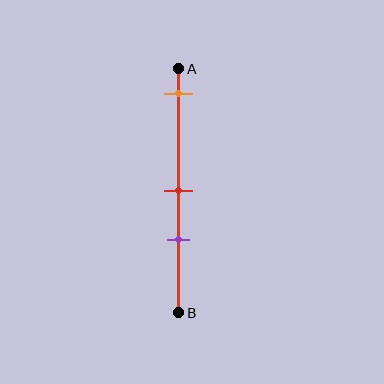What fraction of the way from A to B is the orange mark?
The orange mark is approximately 10% (0.1) of the way from A to B.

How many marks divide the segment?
There are 3 marks dividing the segment.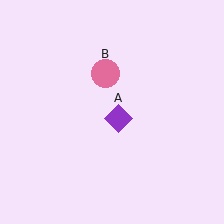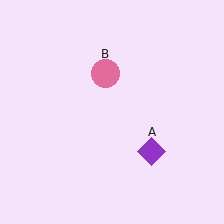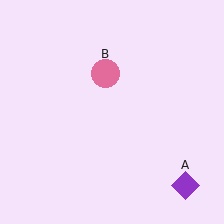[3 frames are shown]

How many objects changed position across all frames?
1 object changed position: purple diamond (object A).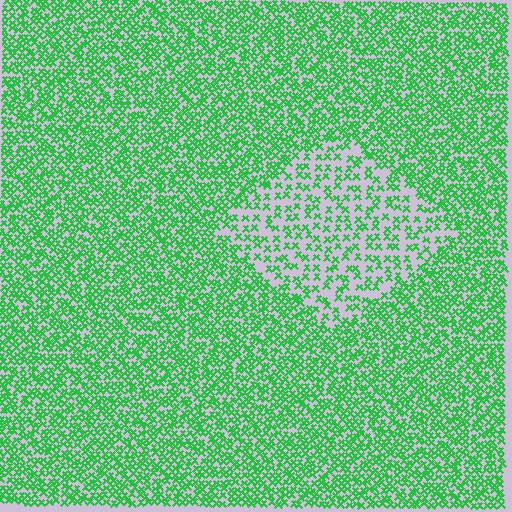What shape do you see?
I see a diamond.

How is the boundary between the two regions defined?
The boundary is defined by a change in element density (approximately 2.1x ratio). All elements are the same color, size, and shape.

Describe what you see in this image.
The image contains small green elements arranged at two different densities. A diamond-shaped region is visible where the elements are less densely packed than the surrounding area.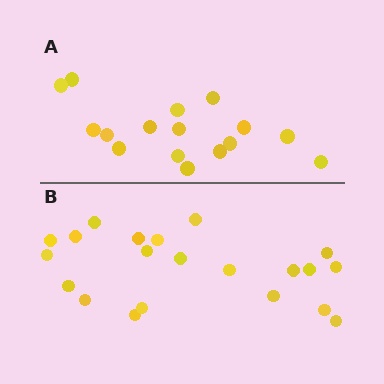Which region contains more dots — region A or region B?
Region B (the bottom region) has more dots.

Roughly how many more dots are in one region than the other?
Region B has about 5 more dots than region A.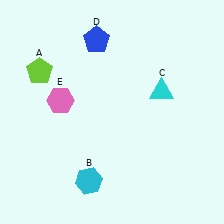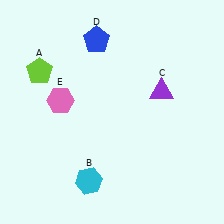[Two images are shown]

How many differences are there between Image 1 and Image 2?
There is 1 difference between the two images.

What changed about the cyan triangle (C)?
In Image 1, C is cyan. In Image 2, it changed to purple.